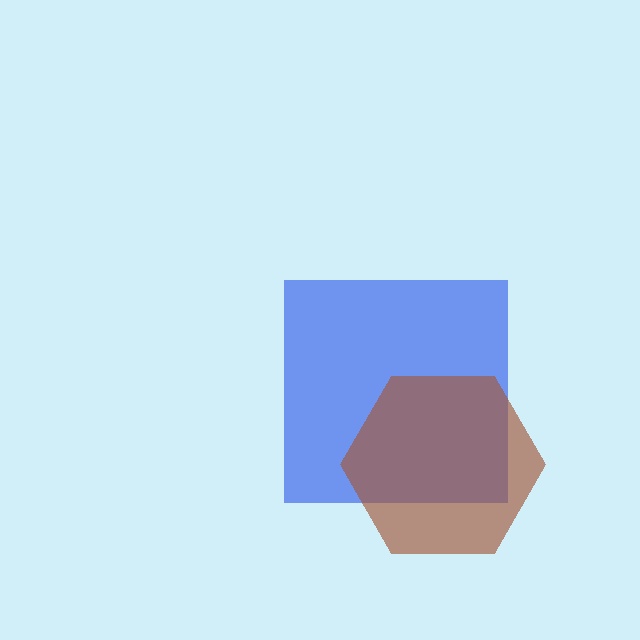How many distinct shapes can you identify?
There are 2 distinct shapes: a blue square, a brown hexagon.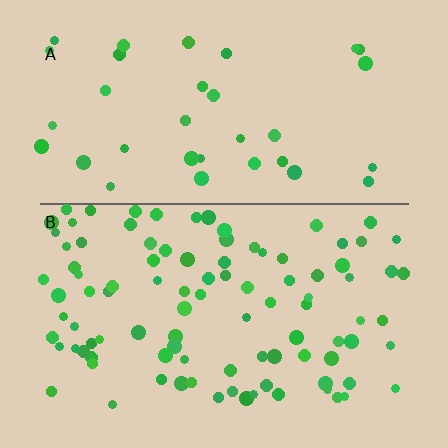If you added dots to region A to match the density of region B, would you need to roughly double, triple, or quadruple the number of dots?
Approximately triple.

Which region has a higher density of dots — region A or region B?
B (the bottom).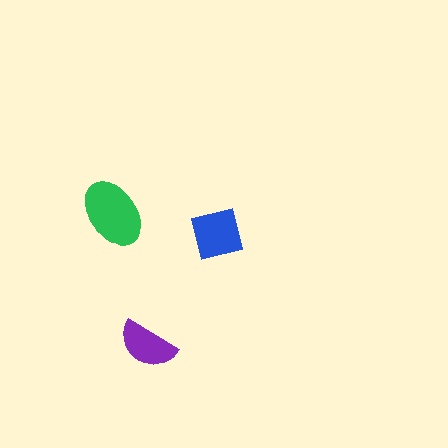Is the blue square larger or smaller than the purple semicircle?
Larger.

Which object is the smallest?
The purple semicircle.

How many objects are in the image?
There are 3 objects in the image.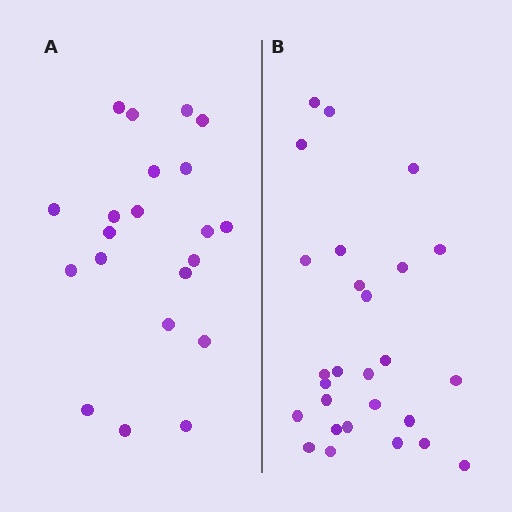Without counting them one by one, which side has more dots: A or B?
Region B (the right region) has more dots.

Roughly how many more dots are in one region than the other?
Region B has about 6 more dots than region A.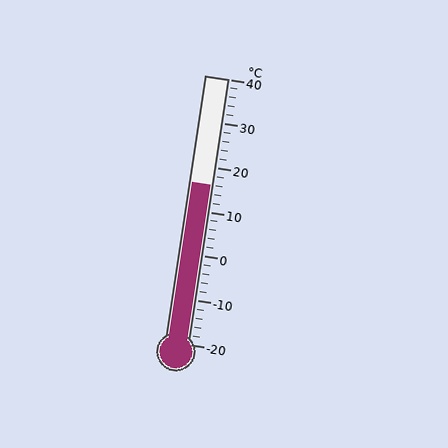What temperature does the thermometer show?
The thermometer shows approximately 16°C.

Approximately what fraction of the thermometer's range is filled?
The thermometer is filled to approximately 60% of its range.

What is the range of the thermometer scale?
The thermometer scale ranges from -20°C to 40°C.